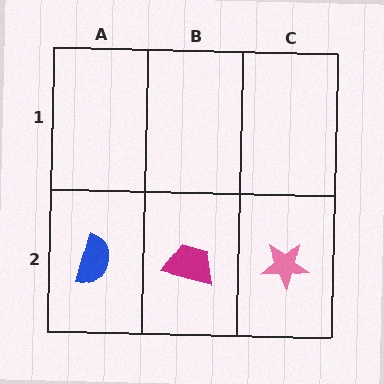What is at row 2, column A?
A blue semicircle.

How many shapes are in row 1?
0 shapes.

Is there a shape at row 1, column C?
No, that cell is empty.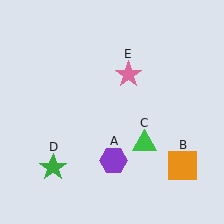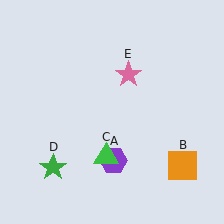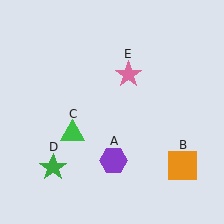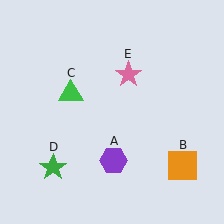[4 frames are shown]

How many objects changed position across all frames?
1 object changed position: green triangle (object C).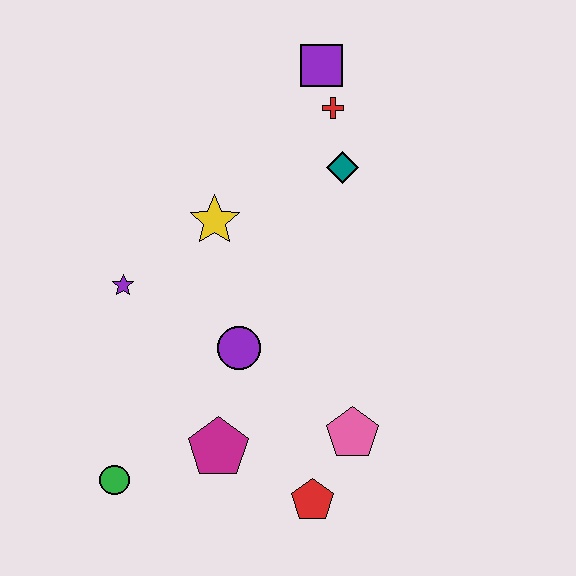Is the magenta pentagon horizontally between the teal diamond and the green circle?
Yes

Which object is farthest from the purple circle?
The purple square is farthest from the purple circle.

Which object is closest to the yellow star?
The purple star is closest to the yellow star.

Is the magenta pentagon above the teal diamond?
No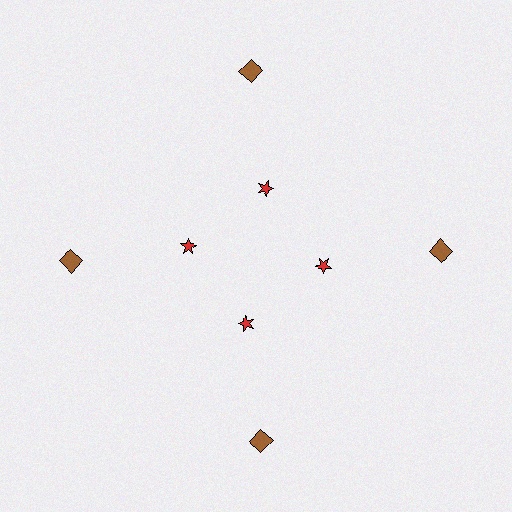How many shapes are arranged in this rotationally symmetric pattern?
There are 8 shapes, arranged in 4 groups of 2.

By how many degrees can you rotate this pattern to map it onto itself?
The pattern maps onto itself every 90 degrees of rotation.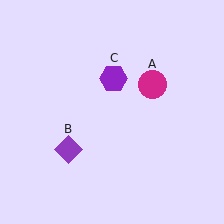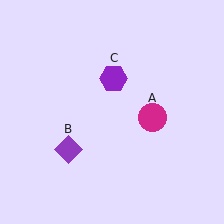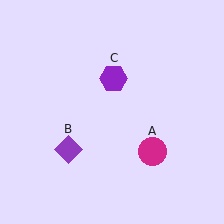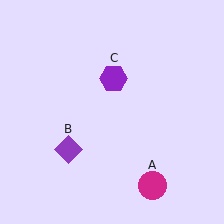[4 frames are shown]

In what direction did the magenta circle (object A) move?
The magenta circle (object A) moved down.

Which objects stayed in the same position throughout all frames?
Purple diamond (object B) and purple hexagon (object C) remained stationary.